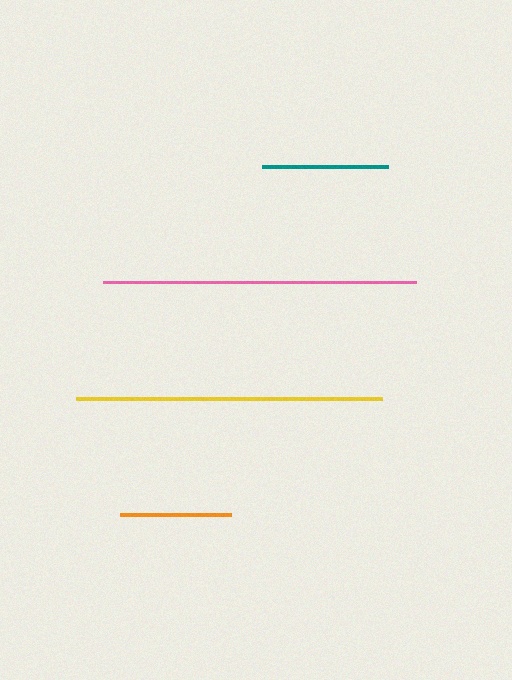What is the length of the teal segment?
The teal segment is approximately 126 pixels long.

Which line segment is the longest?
The pink line is the longest at approximately 312 pixels.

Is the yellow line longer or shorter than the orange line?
The yellow line is longer than the orange line.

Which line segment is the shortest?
The orange line is the shortest at approximately 111 pixels.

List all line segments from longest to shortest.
From longest to shortest: pink, yellow, teal, orange.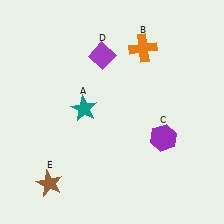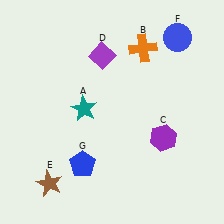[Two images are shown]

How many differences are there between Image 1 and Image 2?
There are 2 differences between the two images.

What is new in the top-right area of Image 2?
A blue circle (F) was added in the top-right area of Image 2.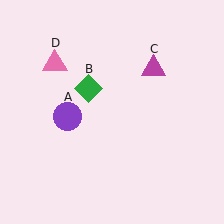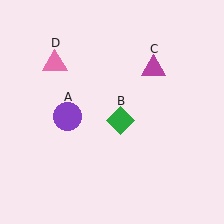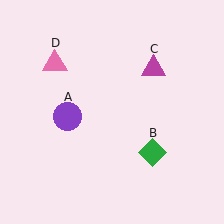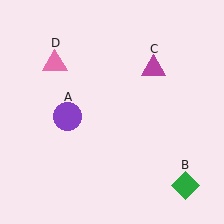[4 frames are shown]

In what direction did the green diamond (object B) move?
The green diamond (object B) moved down and to the right.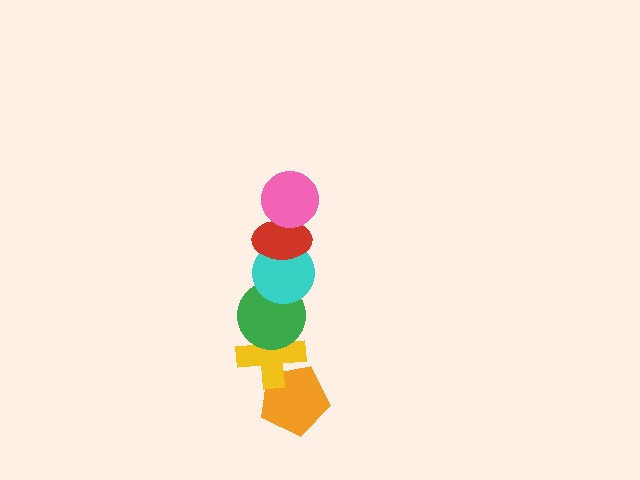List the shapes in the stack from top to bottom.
From top to bottom: the pink circle, the red ellipse, the cyan circle, the green circle, the yellow cross, the orange pentagon.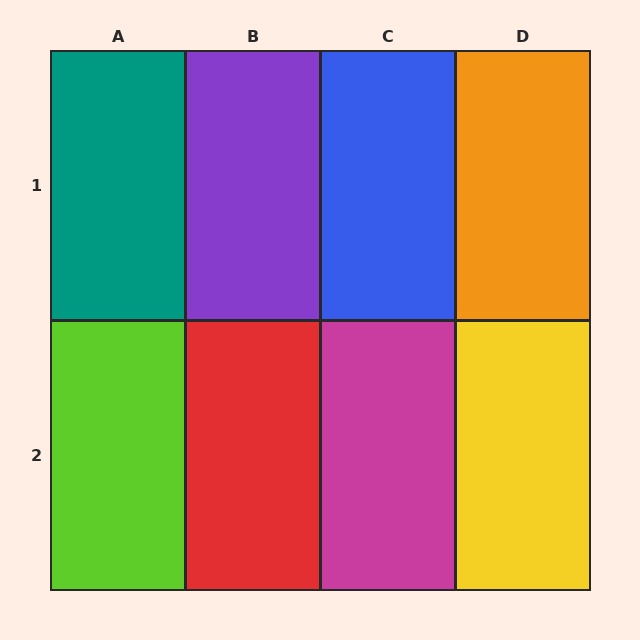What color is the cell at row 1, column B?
Purple.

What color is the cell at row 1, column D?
Orange.